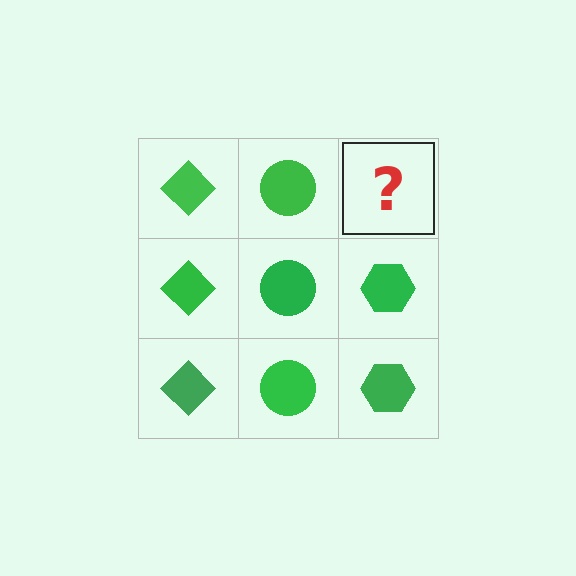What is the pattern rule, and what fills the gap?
The rule is that each column has a consistent shape. The gap should be filled with a green hexagon.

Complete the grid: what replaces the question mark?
The question mark should be replaced with a green hexagon.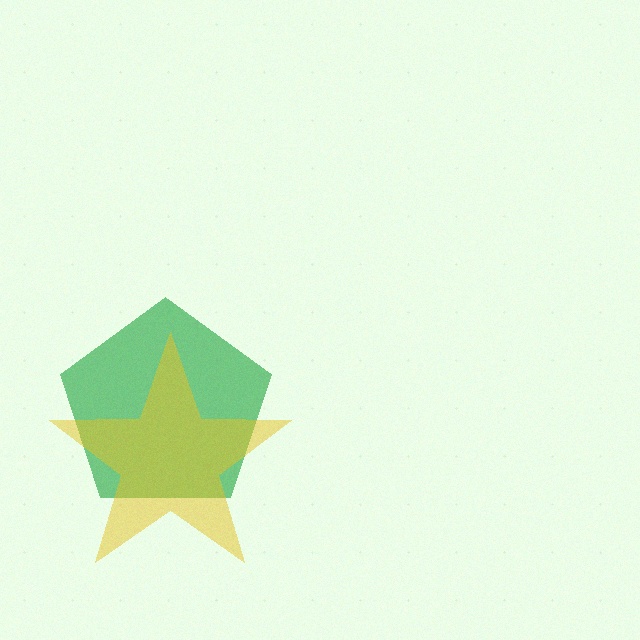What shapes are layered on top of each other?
The layered shapes are: a green pentagon, a yellow star.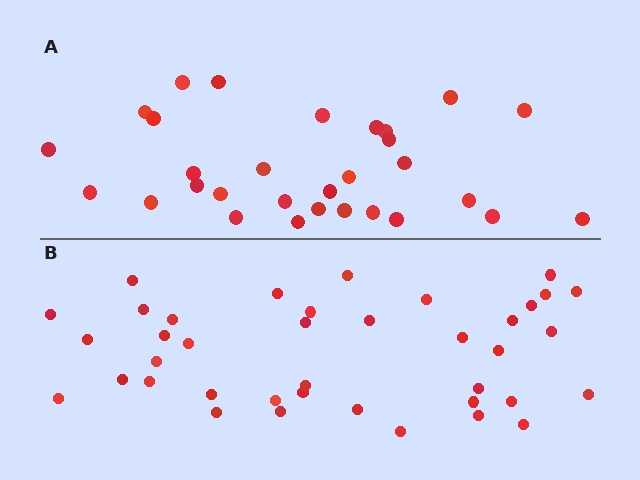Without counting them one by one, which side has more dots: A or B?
Region B (the bottom region) has more dots.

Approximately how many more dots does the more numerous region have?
Region B has roughly 8 or so more dots than region A.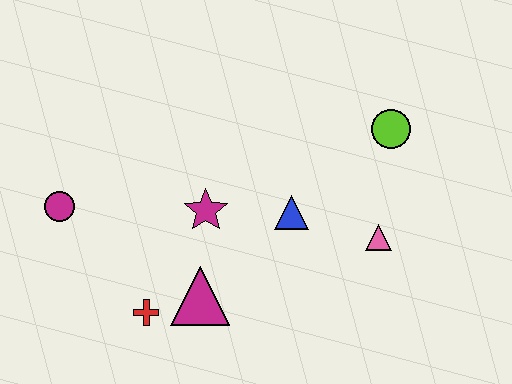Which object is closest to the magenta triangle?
The red cross is closest to the magenta triangle.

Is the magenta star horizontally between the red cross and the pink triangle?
Yes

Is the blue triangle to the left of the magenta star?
No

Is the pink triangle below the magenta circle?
Yes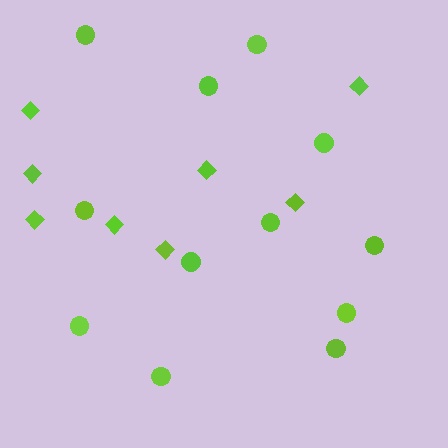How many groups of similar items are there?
There are 2 groups: one group of diamonds (8) and one group of circles (12).